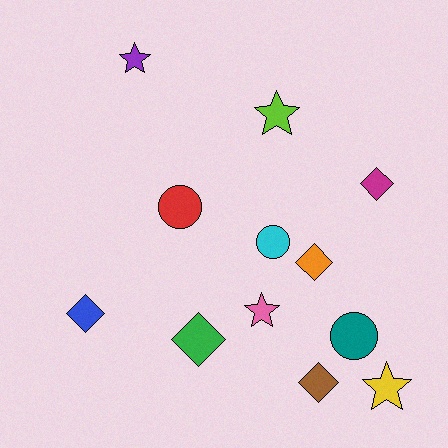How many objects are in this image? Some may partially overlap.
There are 12 objects.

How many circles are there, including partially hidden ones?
There are 3 circles.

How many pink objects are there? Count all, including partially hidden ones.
There is 1 pink object.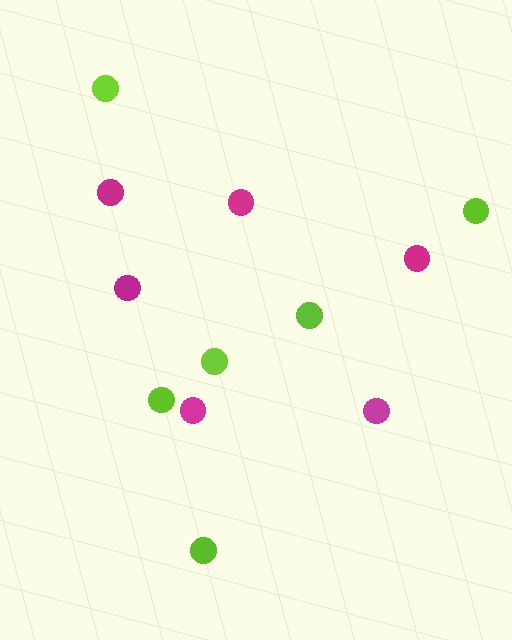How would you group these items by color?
There are 2 groups: one group of magenta circles (6) and one group of lime circles (6).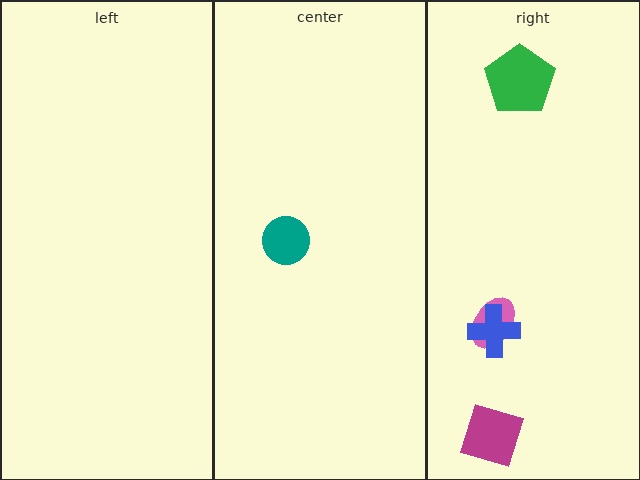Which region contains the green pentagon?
The right region.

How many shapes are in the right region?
4.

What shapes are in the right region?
The pink ellipse, the blue cross, the magenta diamond, the green pentagon.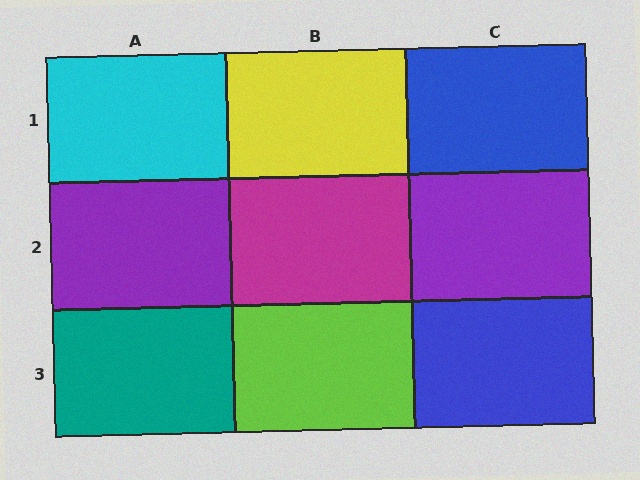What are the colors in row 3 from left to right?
Teal, lime, blue.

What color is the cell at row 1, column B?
Yellow.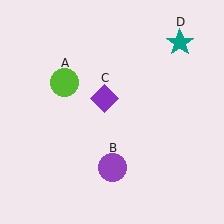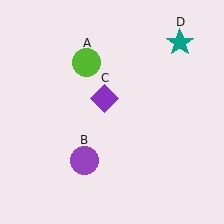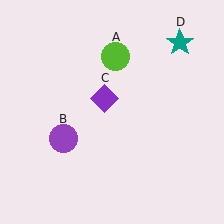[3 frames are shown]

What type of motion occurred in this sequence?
The lime circle (object A), purple circle (object B) rotated clockwise around the center of the scene.